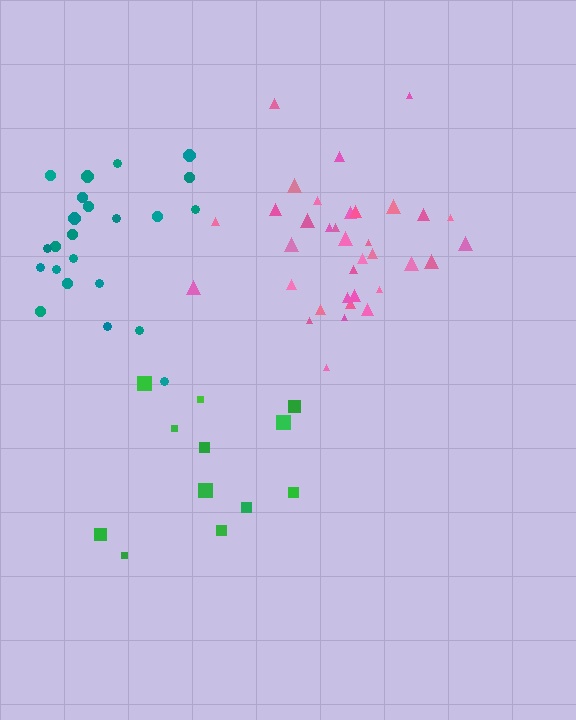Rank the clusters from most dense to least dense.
pink, teal, green.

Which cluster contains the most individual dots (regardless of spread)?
Pink (35).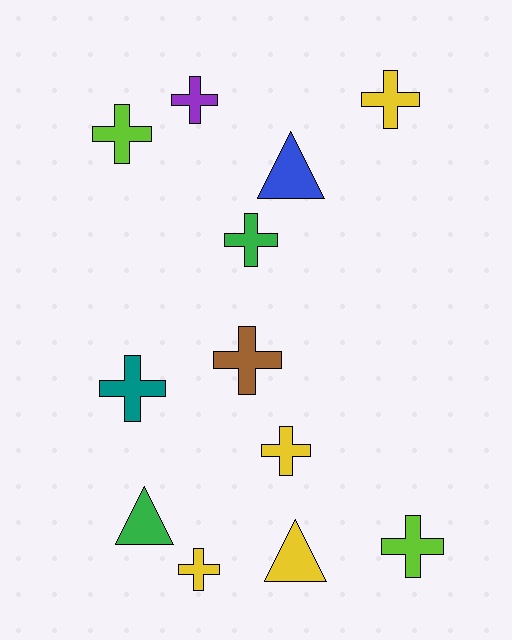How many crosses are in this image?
There are 9 crosses.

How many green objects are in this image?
There are 2 green objects.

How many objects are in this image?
There are 12 objects.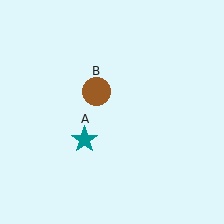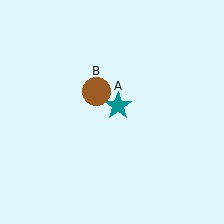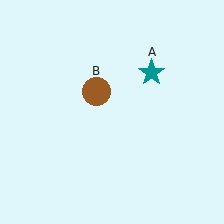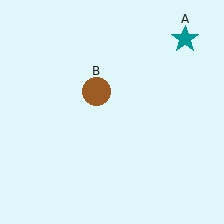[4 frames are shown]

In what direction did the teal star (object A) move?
The teal star (object A) moved up and to the right.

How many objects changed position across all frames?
1 object changed position: teal star (object A).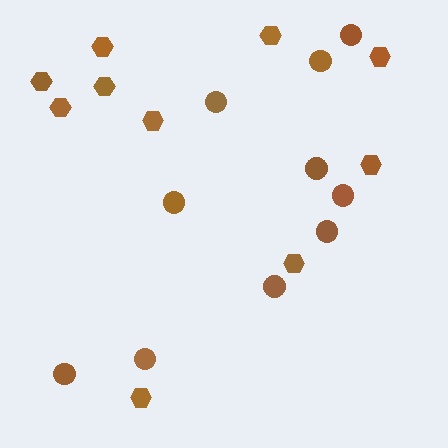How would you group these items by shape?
There are 2 groups: one group of circles (10) and one group of hexagons (10).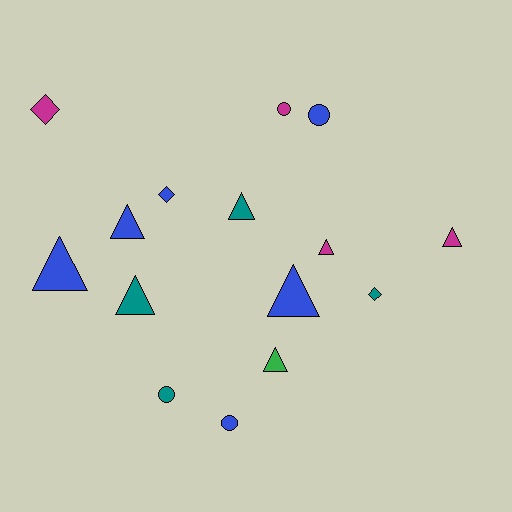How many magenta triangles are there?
There are 2 magenta triangles.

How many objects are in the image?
There are 15 objects.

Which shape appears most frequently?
Triangle, with 8 objects.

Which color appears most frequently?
Blue, with 6 objects.